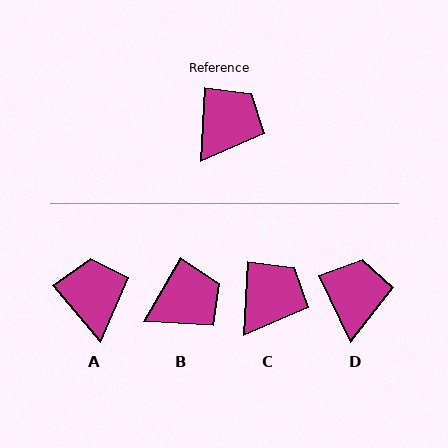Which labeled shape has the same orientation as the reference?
C.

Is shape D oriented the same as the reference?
No, it is off by about 28 degrees.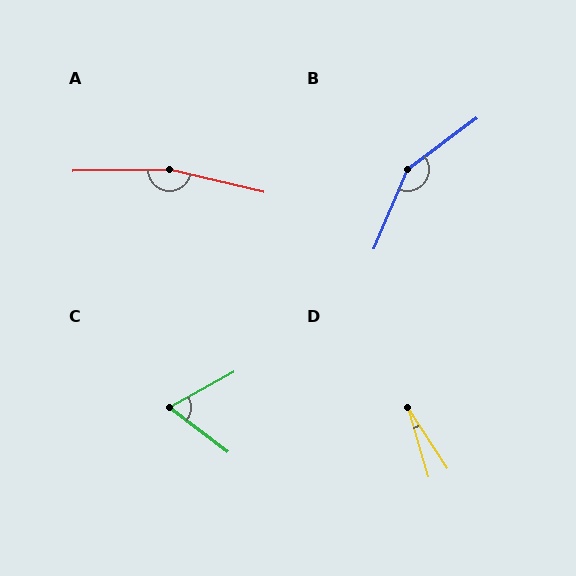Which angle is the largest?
A, at approximately 166 degrees.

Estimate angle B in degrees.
Approximately 150 degrees.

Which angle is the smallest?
D, at approximately 17 degrees.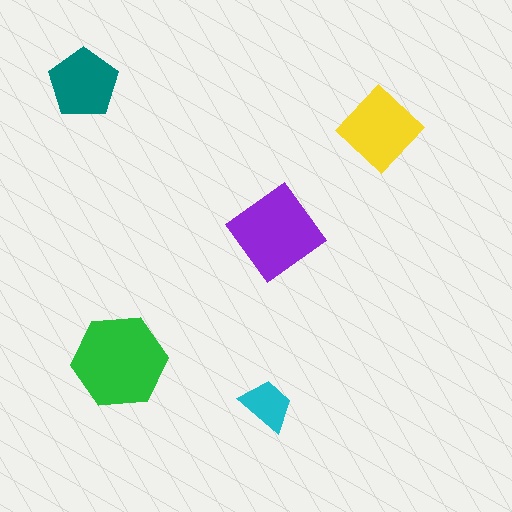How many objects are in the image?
There are 5 objects in the image.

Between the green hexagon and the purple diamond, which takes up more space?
The green hexagon.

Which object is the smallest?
The cyan trapezoid.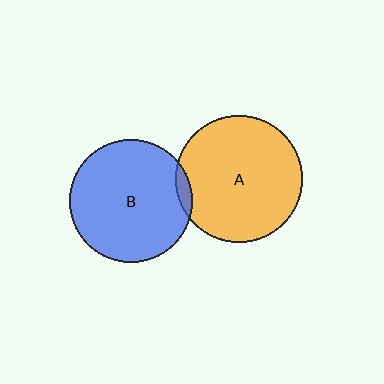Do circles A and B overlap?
Yes.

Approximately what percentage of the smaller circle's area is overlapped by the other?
Approximately 5%.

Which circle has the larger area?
Circle A (orange).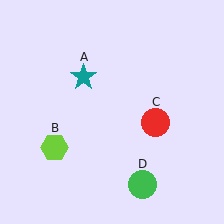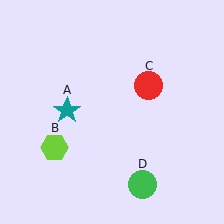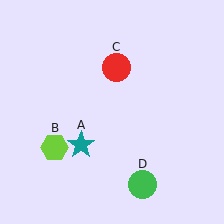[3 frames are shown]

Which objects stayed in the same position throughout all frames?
Lime hexagon (object B) and green circle (object D) remained stationary.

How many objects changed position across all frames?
2 objects changed position: teal star (object A), red circle (object C).